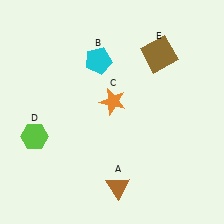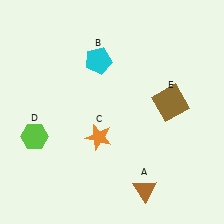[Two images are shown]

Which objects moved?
The objects that moved are: the brown triangle (A), the orange star (C), the brown square (E).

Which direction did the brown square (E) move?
The brown square (E) moved down.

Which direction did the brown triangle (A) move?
The brown triangle (A) moved right.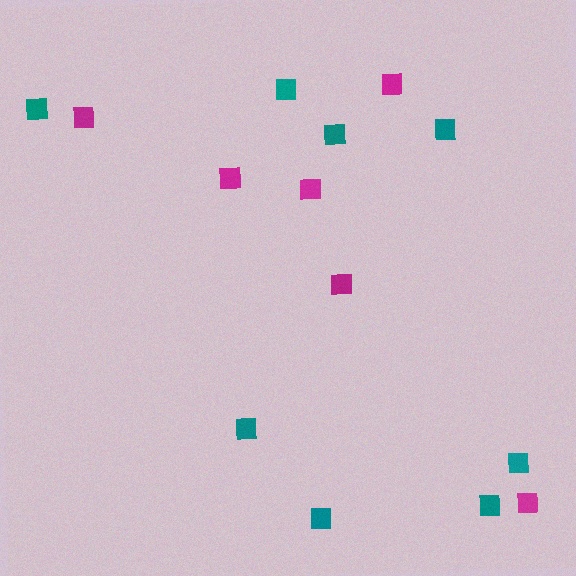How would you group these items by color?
There are 2 groups: one group of teal squares (8) and one group of magenta squares (6).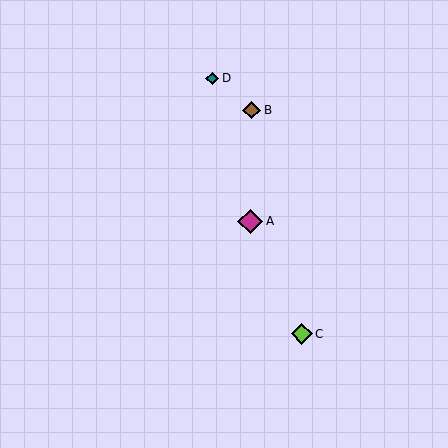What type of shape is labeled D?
Shape D is a teal diamond.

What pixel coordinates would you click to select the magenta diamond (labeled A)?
Click at (250, 221) to select the magenta diamond A.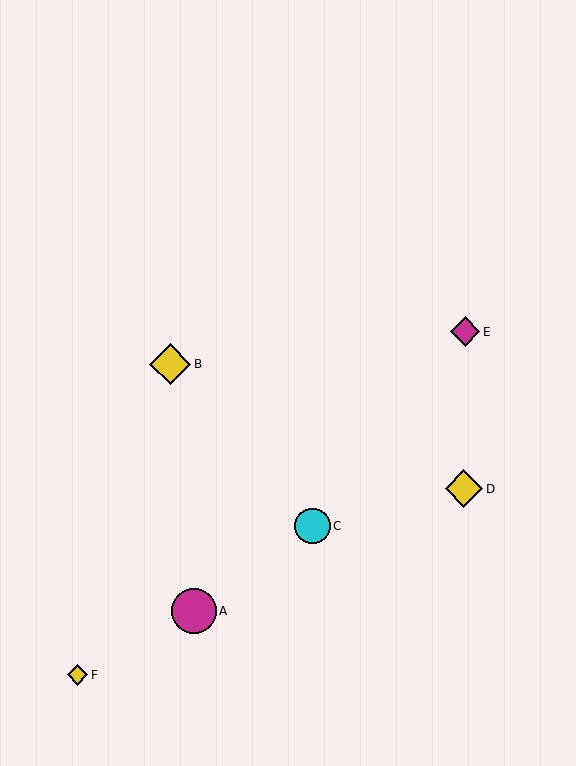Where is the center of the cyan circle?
The center of the cyan circle is at (312, 526).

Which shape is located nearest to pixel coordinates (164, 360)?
The yellow diamond (labeled B) at (170, 364) is nearest to that location.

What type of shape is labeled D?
Shape D is a yellow diamond.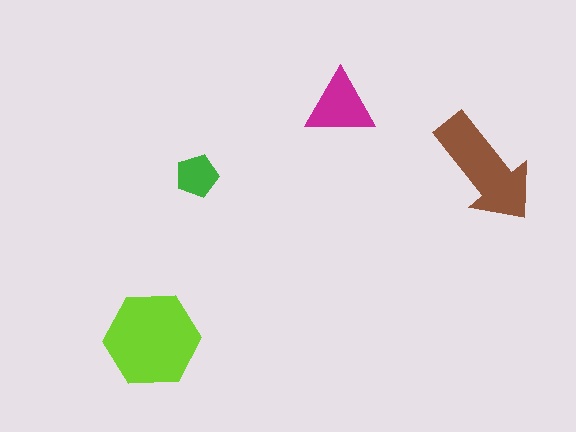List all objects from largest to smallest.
The lime hexagon, the brown arrow, the magenta triangle, the green pentagon.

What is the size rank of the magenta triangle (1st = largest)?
3rd.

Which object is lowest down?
The lime hexagon is bottommost.